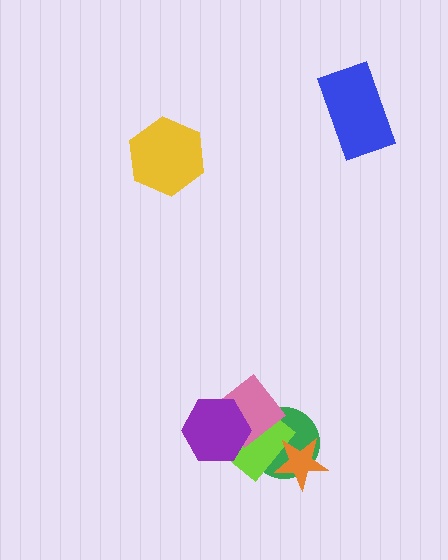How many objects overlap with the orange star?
1 object overlaps with the orange star.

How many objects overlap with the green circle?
3 objects overlap with the green circle.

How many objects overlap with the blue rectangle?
0 objects overlap with the blue rectangle.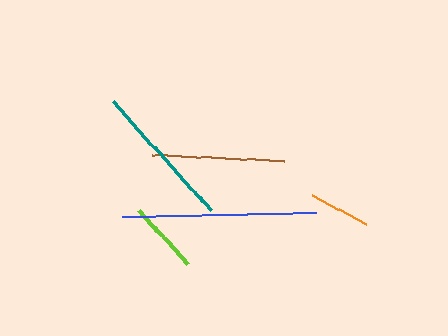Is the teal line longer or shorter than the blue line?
The blue line is longer than the teal line.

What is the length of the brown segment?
The brown segment is approximately 133 pixels long.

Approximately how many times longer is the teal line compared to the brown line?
The teal line is approximately 1.1 times the length of the brown line.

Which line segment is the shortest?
The orange line is the shortest at approximately 62 pixels.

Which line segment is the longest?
The blue line is the longest at approximately 194 pixels.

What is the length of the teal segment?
The teal segment is approximately 147 pixels long.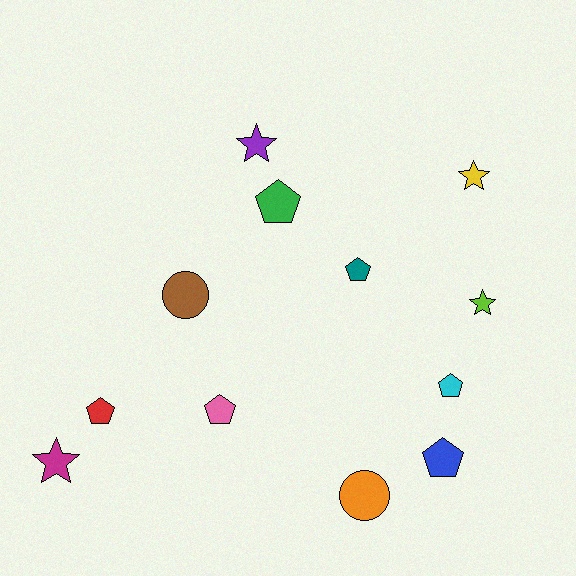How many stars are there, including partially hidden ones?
There are 4 stars.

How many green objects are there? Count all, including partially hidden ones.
There is 1 green object.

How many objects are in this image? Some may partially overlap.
There are 12 objects.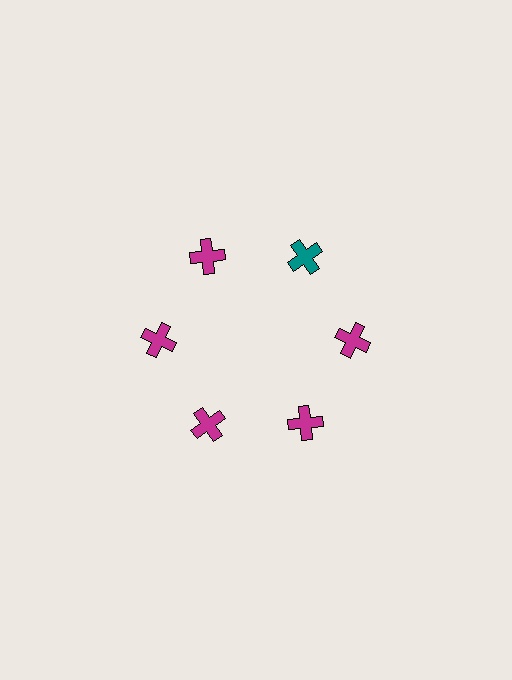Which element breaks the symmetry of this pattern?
The teal cross at roughly the 1 o'clock position breaks the symmetry. All other shapes are magenta crosses.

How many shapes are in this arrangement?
There are 6 shapes arranged in a ring pattern.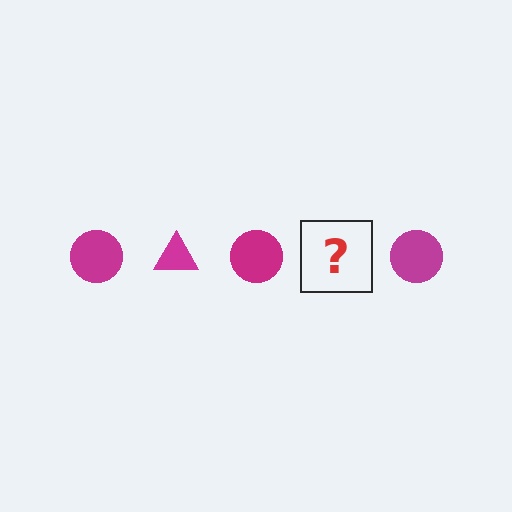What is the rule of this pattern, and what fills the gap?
The rule is that the pattern cycles through circle, triangle shapes in magenta. The gap should be filled with a magenta triangle.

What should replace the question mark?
The question mark should be replaced with a magenta triangle.